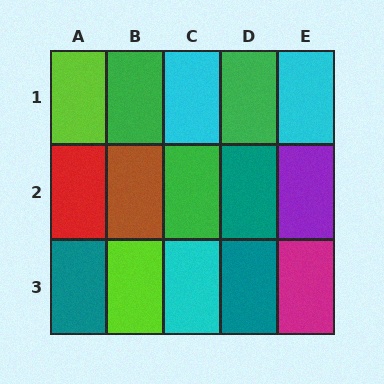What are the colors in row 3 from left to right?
Teal, lime, cyan, teal, magenta.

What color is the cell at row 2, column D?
Teal.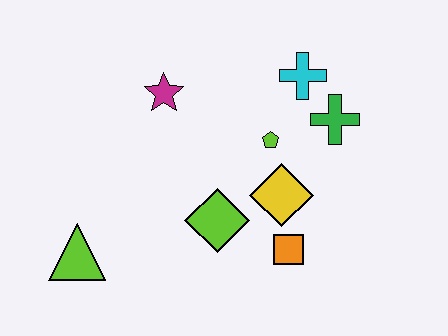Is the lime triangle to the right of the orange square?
No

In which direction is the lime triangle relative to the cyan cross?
The lime triangle is to the left of the cyan cross.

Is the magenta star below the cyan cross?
Yes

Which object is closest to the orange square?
The yellow diamond is closest to the orange square.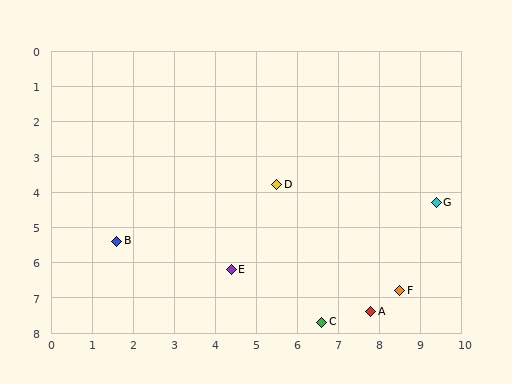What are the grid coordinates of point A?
Point A is at approximately (7.8, 7.4).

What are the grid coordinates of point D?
Point D is at approximately (5.5, 3.8).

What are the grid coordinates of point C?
Point C is at approximately (6.6, 7.7).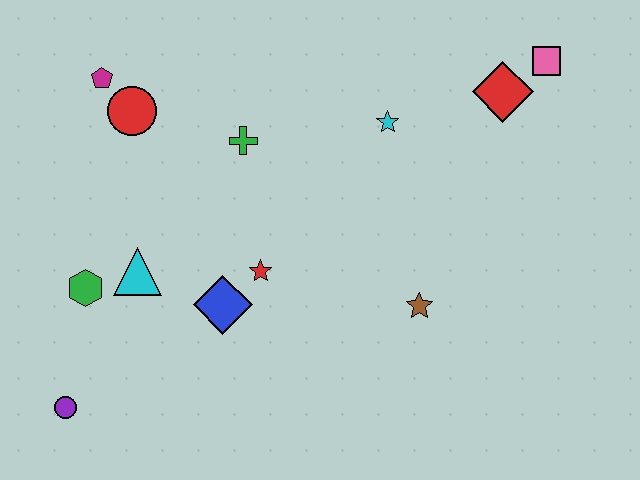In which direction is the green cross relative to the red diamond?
The green cross is to the left of the red diamond.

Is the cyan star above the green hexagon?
Yes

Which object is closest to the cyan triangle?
The green hexagon is closest to the cyan triangle.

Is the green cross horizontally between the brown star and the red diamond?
No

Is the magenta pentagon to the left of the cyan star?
Yes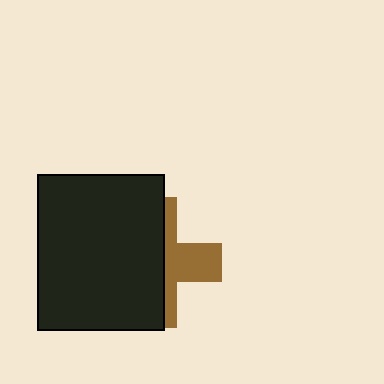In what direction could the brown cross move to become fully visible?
The brown cross could move right. That would shift it out from behind the black rectangle entirely.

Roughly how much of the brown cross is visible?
A small part of it is visible (roughly 37%).